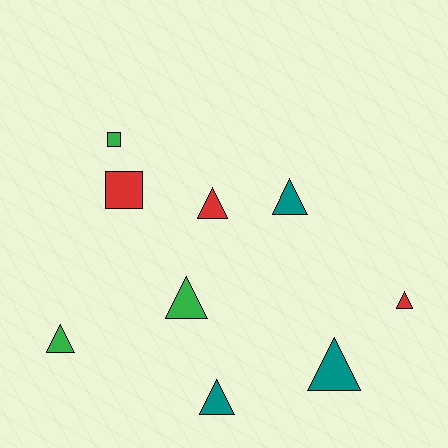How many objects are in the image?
There are 9 objects.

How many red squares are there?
There is 1 red square.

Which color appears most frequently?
Teal, with 3 objects.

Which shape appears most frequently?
Triangle, with 7 objects.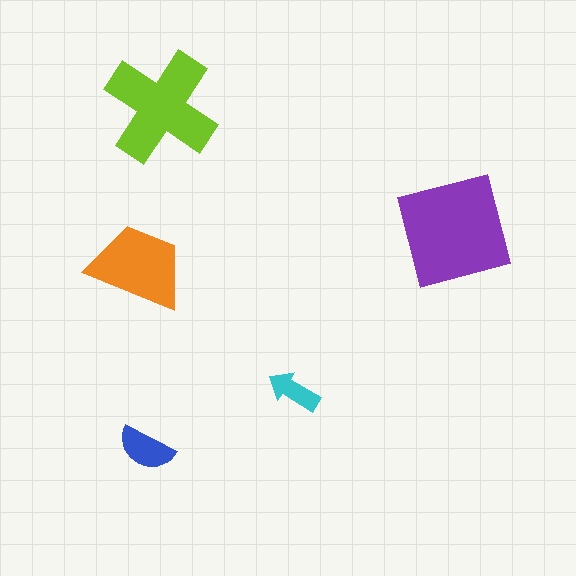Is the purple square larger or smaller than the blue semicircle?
Larger.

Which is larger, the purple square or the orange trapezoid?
The purple square.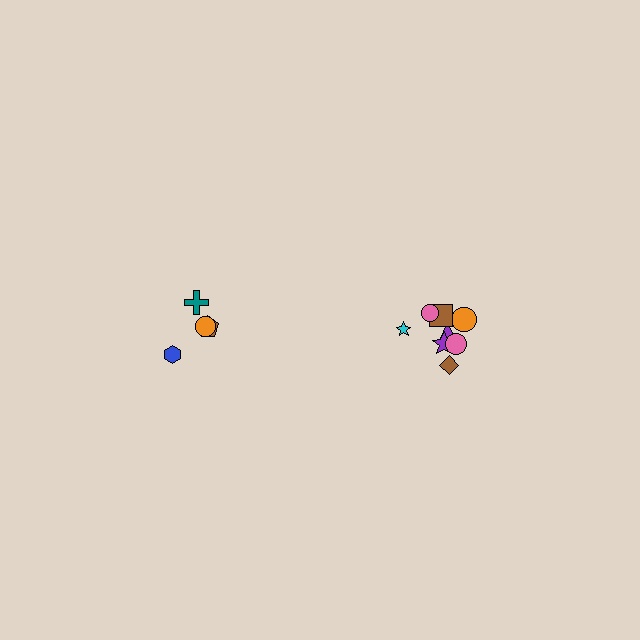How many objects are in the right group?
There are 8 objects.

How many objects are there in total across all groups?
There are 12 objects.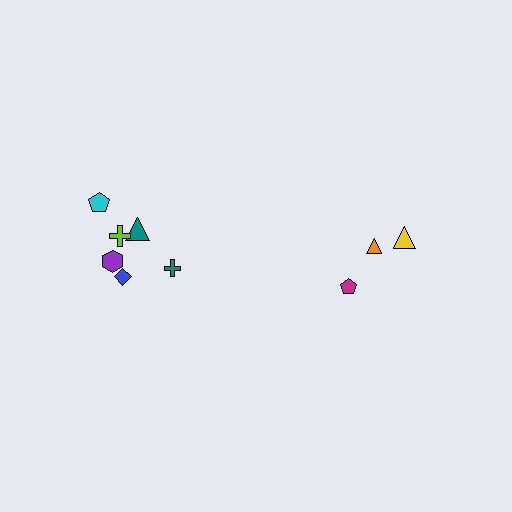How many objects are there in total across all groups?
There are 9 objects.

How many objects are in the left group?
There are 6 objects.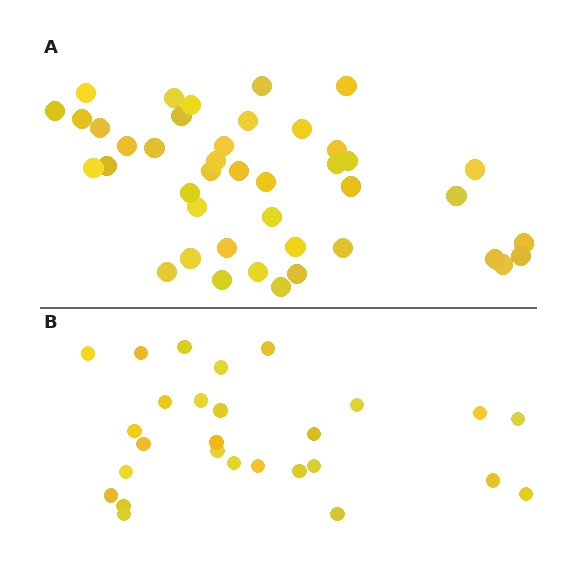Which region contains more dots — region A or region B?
Region A (the top region) has more dots.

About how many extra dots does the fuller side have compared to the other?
Region A has approximately 15 more dots than region B.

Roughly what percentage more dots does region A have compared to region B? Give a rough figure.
About 55% more.